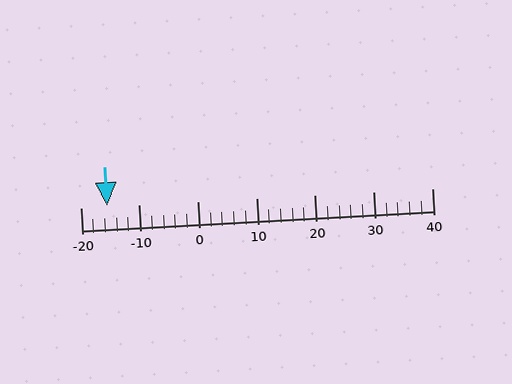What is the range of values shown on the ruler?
The ruler shows values from -20 to 40.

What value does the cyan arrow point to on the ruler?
The cyan arrow points to approximately -16.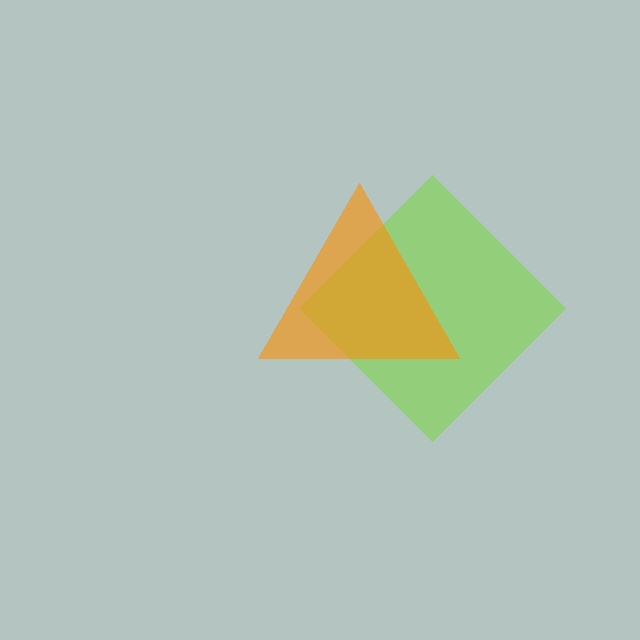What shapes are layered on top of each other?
The layered shapes are: a lime diamond, an orange triangle.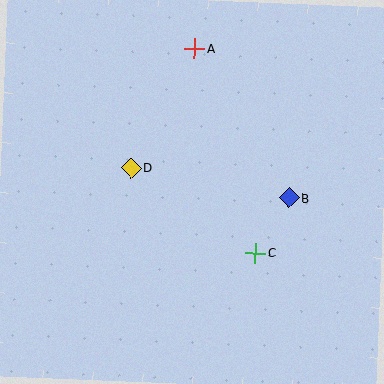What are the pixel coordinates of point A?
Point A is at (194, 48).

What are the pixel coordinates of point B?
Point B is at (289, 198).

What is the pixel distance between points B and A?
The distance between B and A is 177 pixels.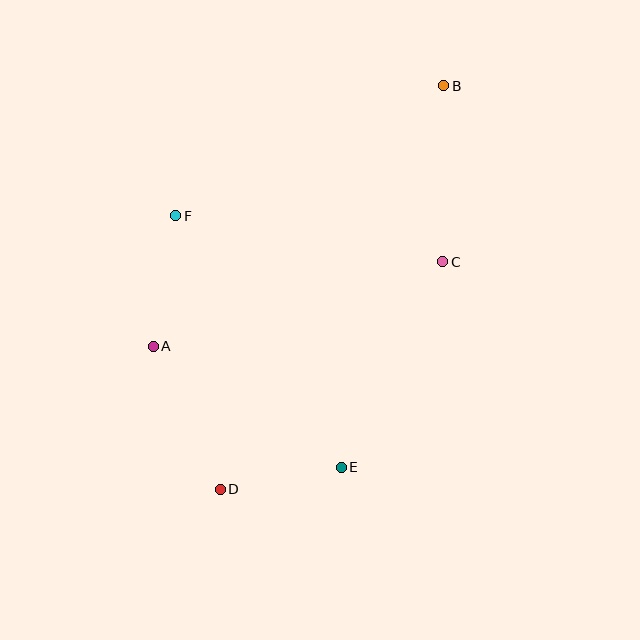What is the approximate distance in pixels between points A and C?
The distance between A and C is approximately 301 pixels.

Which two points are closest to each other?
Points D and E are closest to each other.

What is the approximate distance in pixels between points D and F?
The distance between D and F is approximately 277 pixels.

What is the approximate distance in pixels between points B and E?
The distance between B and E is approximately 395 pixels.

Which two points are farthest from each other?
Points B and D are farthest from each other.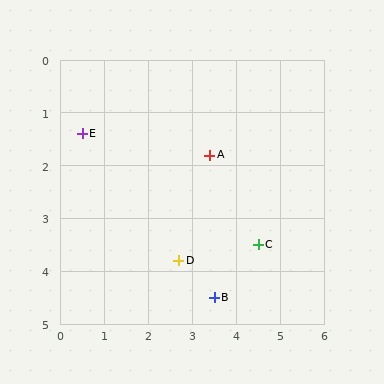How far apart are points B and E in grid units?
Points B and E are about 4.3 grid units apart.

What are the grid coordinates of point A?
Point A is at approximately (3.4, 1.8).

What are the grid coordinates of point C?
Point C is at approximately (4.5, 3.5).